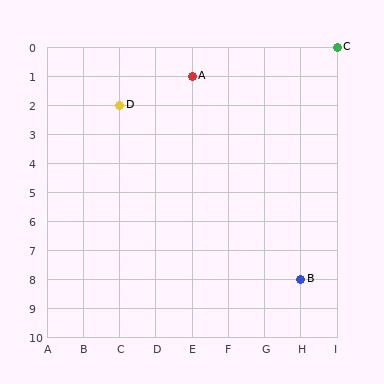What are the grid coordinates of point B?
Point B is at grid coordinates (H, 8).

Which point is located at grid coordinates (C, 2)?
Point D is at (C, 2).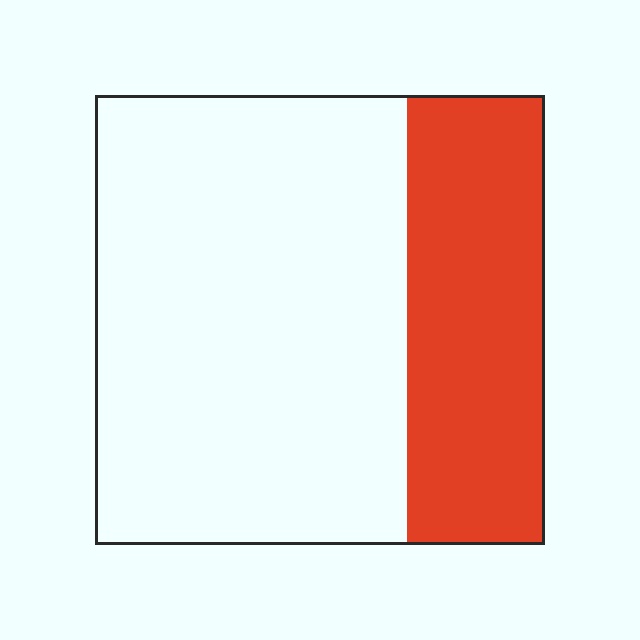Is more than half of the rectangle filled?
No.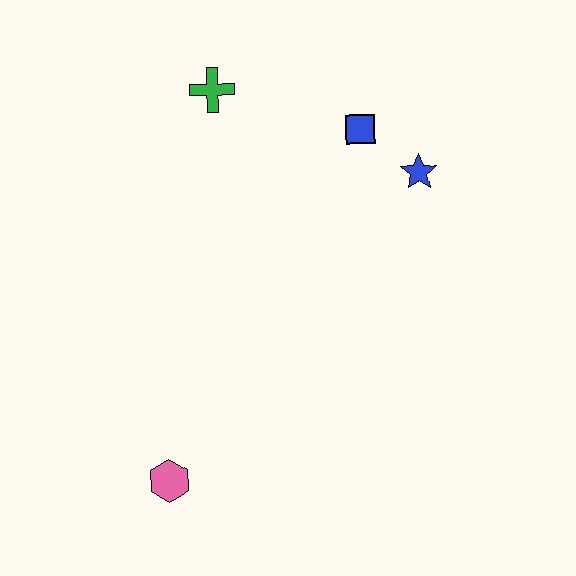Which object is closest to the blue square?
The blue star is closest to the blue square.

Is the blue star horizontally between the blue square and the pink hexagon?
No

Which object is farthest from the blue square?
The pink hexagon is farthest from the blue square.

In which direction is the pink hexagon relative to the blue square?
The pink hexagon is below the blue square.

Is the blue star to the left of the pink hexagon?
No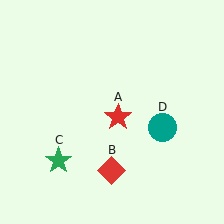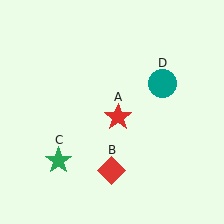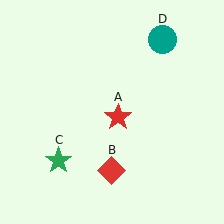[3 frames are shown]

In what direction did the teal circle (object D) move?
The teal circle (object D) moved up.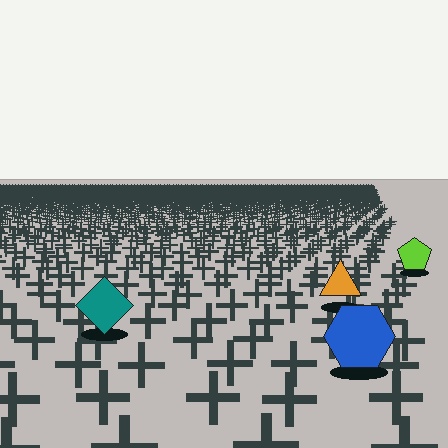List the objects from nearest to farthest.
From nearest to farthest: the blue hexagon, the teal diamond, the orange triangle, the lime pentagon.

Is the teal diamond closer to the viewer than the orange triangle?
Yes. The teal diamond is closer — you can tell from the texture gradient: the ground texture is coarser near it.